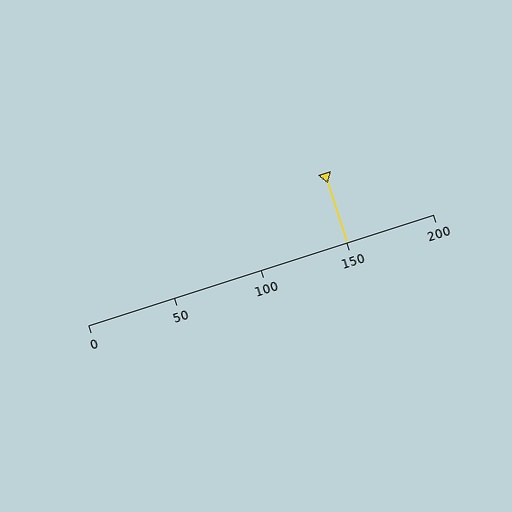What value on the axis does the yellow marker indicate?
The marker indicates approximately 150.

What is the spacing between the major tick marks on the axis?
The major ticks are spaced 50 apart.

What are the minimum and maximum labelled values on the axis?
The axis runs from 0 to 200.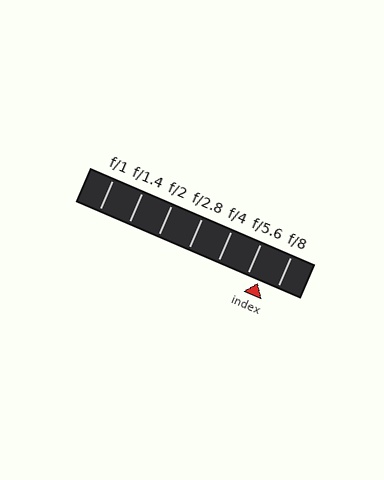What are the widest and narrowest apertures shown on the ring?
The widest aperture shown is f/1 and the narrowest is f/8.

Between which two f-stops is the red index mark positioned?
The index mark is between f/5.6 and f/8.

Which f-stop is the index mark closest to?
The index mark is closest to f/5.6.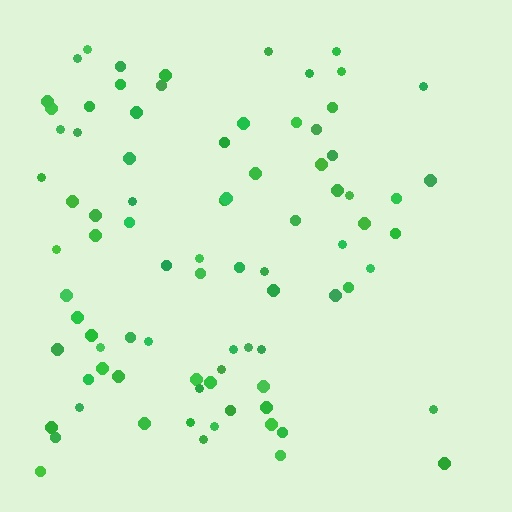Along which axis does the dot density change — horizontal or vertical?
Horizontal.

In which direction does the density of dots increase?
From right to left, with the left side densest.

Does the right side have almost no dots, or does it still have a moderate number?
Still a moderate number, just noticeably fewer than the left.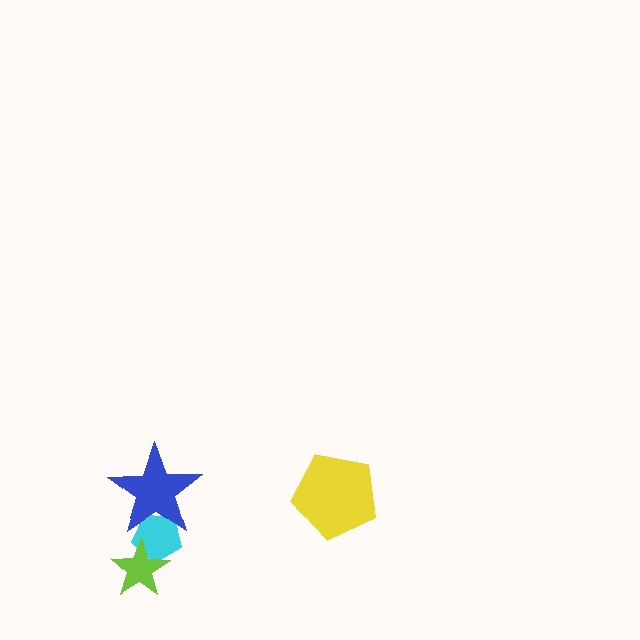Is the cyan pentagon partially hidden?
Yes, it is partially covered by another shape.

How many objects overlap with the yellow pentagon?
0 objects overlap with the yellow pentagon.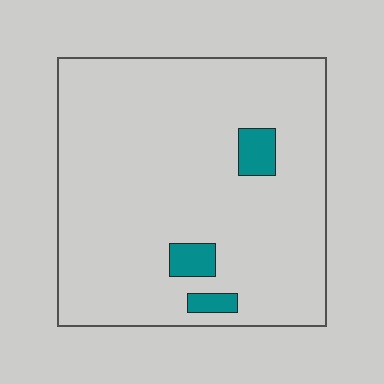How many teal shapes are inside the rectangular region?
3.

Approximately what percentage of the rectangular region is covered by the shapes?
Approximately 5%.